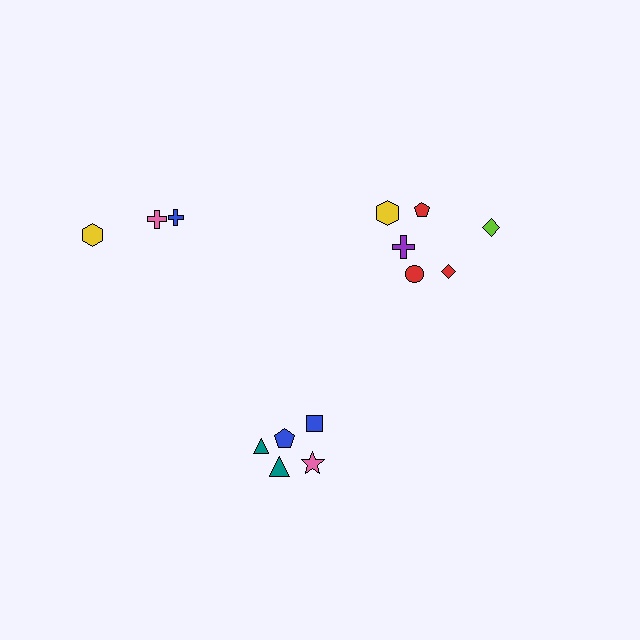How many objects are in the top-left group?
There are 3 objects.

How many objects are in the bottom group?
There are 5 objects.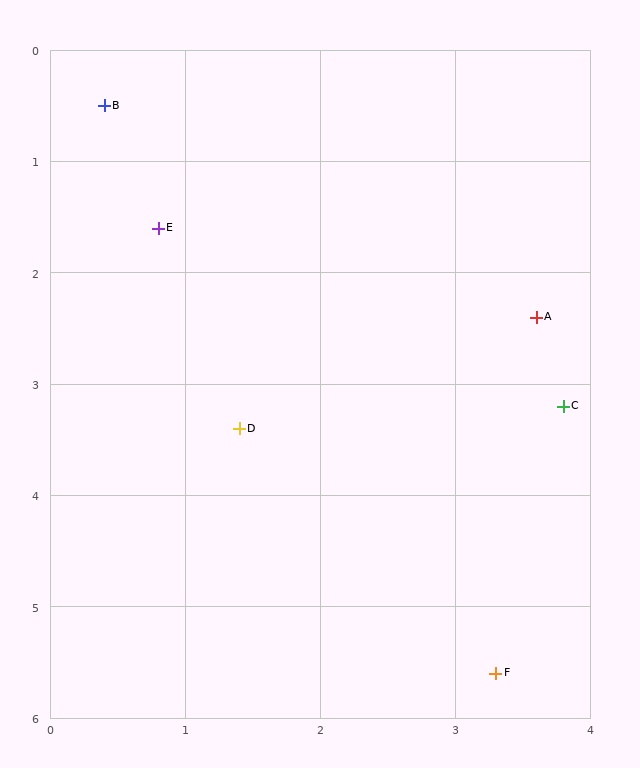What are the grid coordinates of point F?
Point F is at approximately (3.3, 5.6).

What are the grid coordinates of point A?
Point A is at approximately (3.6, 2.4).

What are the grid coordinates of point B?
Point B is at approximately (0.4, 0.5).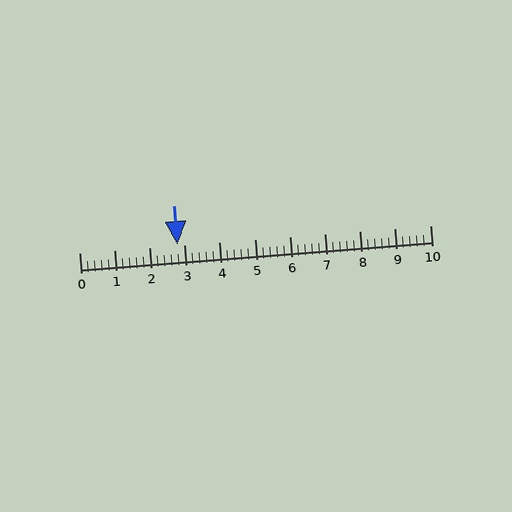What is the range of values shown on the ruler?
The ruler shows values from 0 to 10.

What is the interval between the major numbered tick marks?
The major tick marks are spaced 1 units apart.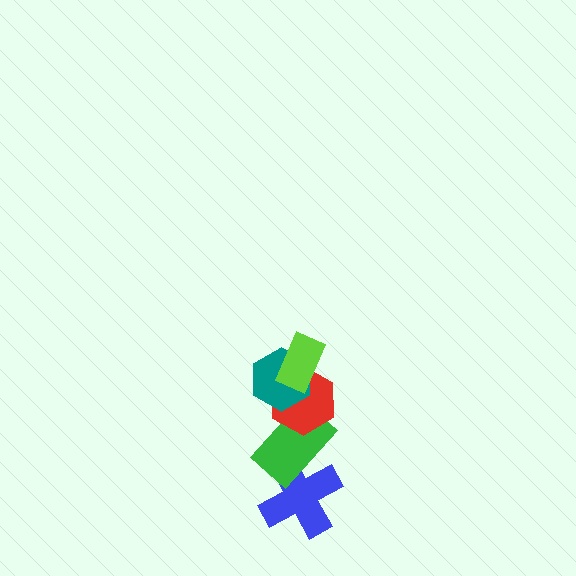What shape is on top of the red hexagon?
The teal hexagon is on top of the red hexagon.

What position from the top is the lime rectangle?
The lime rectangle is 1st from the top.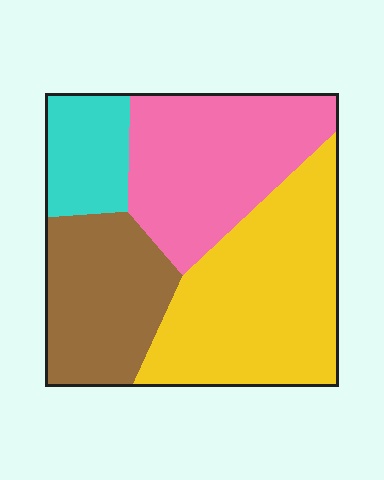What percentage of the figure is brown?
Brown takes up about one fifth (1/5) of the figure.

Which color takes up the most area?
Yellow, at roughly 35%.